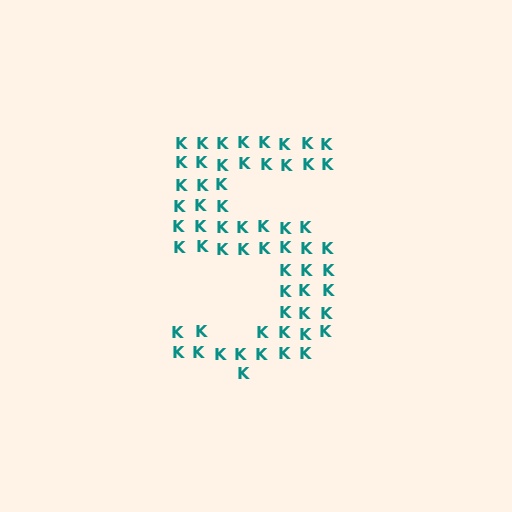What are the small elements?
The small elements are letter K's.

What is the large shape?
The large shape is the digit 5.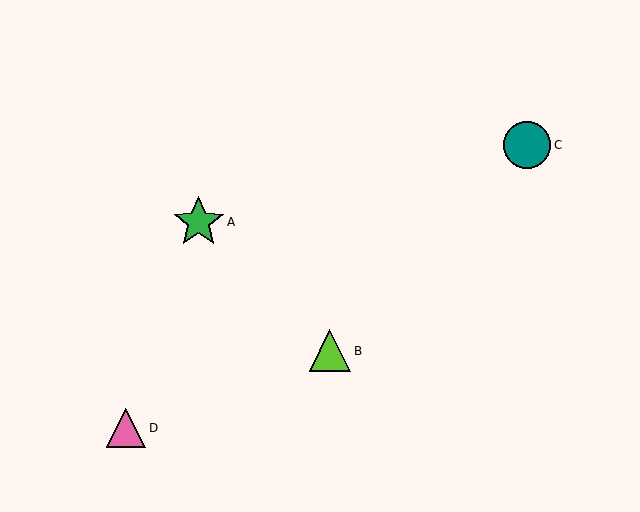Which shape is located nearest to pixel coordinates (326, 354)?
The lime triangle (labeled B) at (330, 351) is nearest to that location.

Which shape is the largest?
The green star (labeled A) is the largest.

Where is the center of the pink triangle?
The center of the pink triangle is at (126, 428).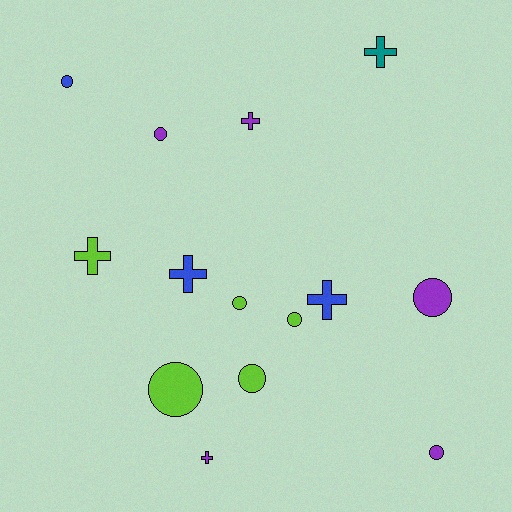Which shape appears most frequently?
Circle, with 8 objects.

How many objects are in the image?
There are 14 objects.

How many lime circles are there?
There are 4 lime circles.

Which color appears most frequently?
Purple, with 5 objects.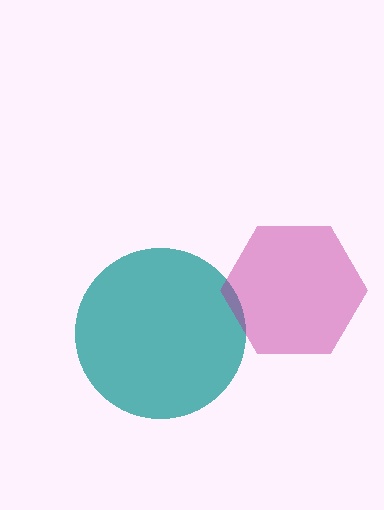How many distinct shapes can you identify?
There are 2 distinct shapes: a teal circle, a magenta hexagon.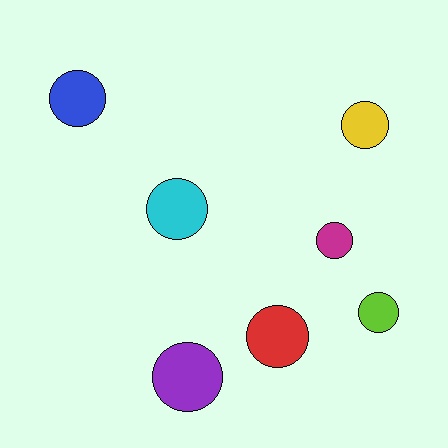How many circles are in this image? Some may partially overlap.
There are 7 circles.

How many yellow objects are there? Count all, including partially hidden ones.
There is 1 yellow object.